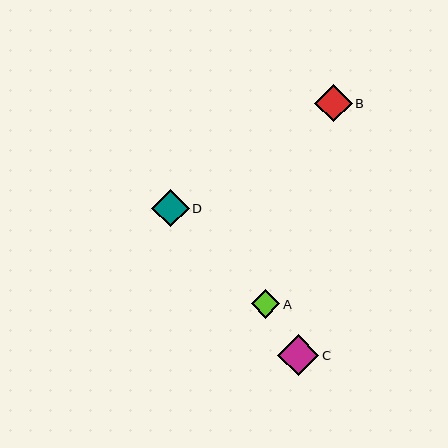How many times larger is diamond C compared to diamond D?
Diamond C is approximately 1.1 times the size of diamond D.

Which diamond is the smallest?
Diamond A is the smallest with a size of approximately 28 pixels.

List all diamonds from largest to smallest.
From largest to smallest: C, D, B, A.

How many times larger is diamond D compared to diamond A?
Diamond D is approximately 1.3 times the size of diamond A.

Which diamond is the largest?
Diamond C is the largest with a size of approximately 42 pixels.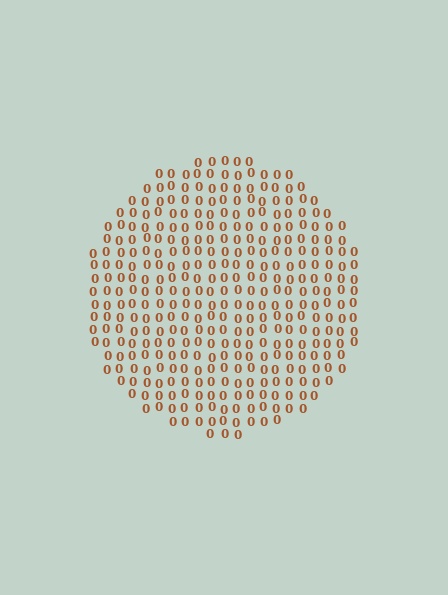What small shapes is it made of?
It is made of small digit 0's.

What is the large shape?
The large shape is a circle.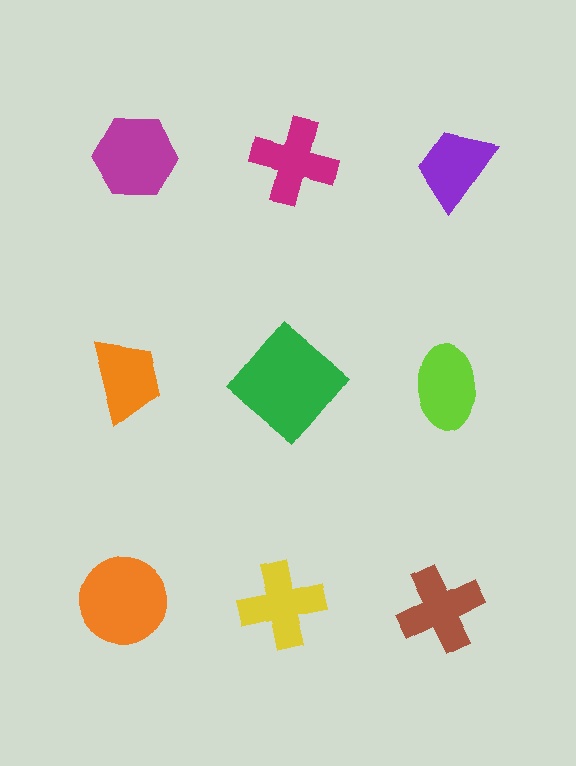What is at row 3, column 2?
A yellow cross.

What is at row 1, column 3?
A purple trapezoid.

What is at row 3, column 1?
An orange circle.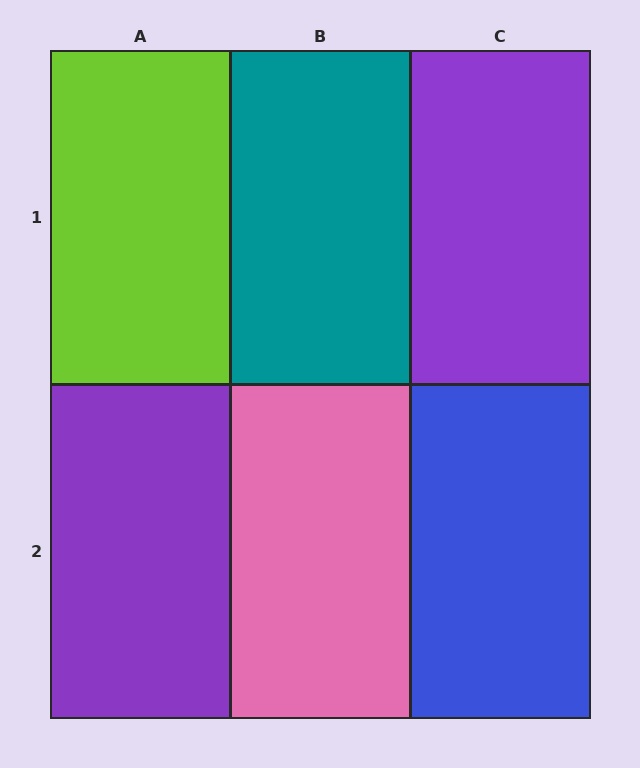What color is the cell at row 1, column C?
Purple.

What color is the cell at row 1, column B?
Teal.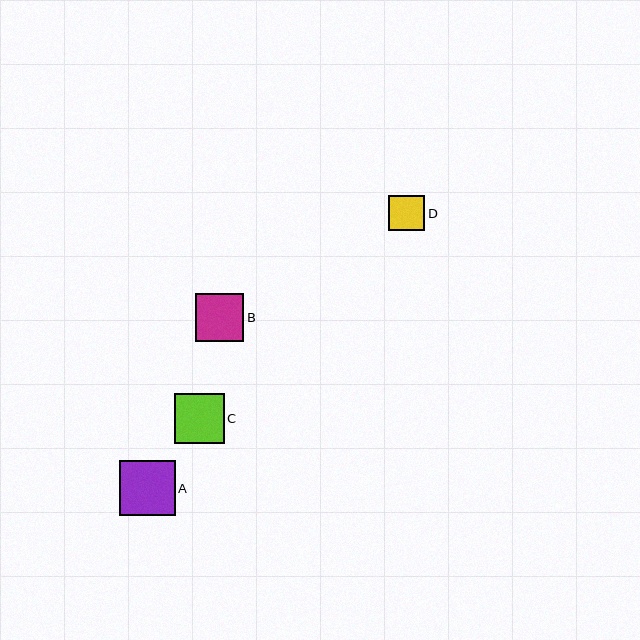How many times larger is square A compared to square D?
Square A is approximately 1.5 times the size of square D.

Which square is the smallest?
Square D is the smallest with a size of approximately 36 pixels.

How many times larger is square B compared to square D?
Square B is approximately 1.3 times the size of square D.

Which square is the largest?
Square A is the largest with a size of approximately 55 pixels.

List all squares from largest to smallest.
From largest to smallest: A, C, B, D.